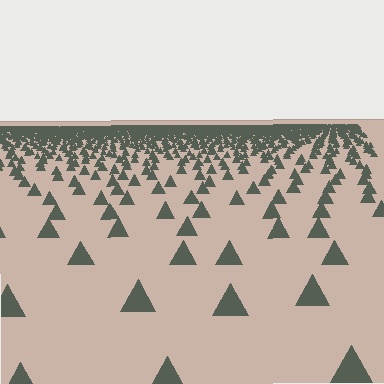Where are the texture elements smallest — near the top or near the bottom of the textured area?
Near the top.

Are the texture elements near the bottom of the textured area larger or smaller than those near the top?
Larger. Near the bottom, elements are closer to the viewer and appear at a bigger on-screen size.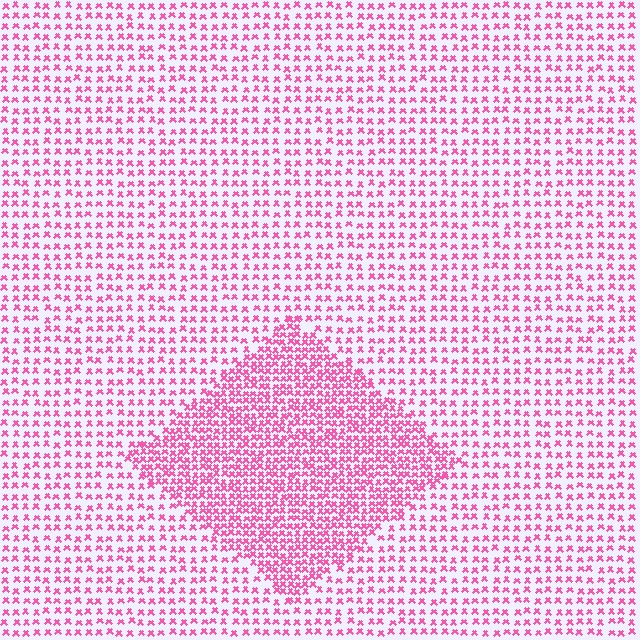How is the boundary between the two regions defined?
The boundary is defined by a change in element density (approximately 2.0x ratio). All elements are the same color, size, and shape.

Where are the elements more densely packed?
The elements are more densely packed inside the diamond boundary.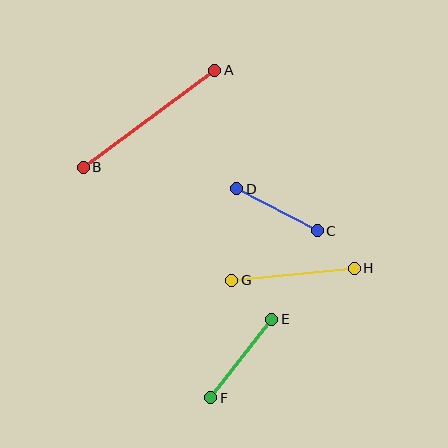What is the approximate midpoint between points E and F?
The midpoint is at approximately (241, 358) pixels.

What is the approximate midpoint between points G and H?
The midpoint is at approximately (293, 274) pixels.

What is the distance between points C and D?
The distance is approximately 91 pixels.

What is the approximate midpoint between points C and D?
The midpoint is at approximately (277, 210) pixels.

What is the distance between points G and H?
The distance is approximately 123 pixels.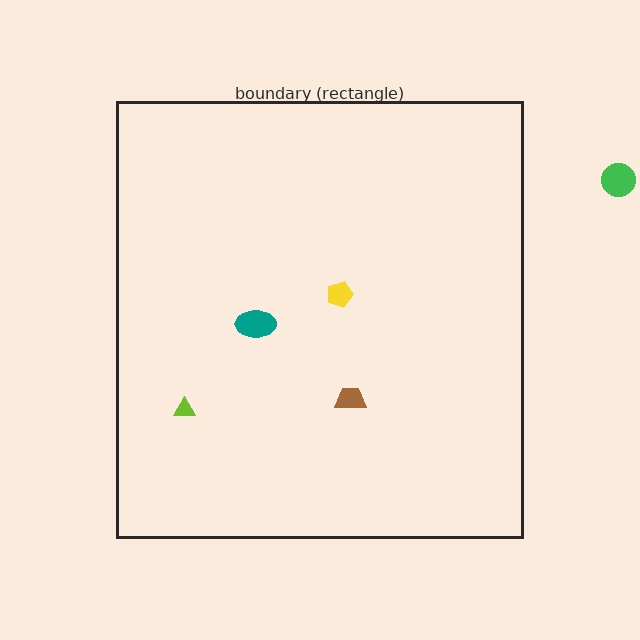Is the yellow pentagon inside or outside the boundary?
Inside.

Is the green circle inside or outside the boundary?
Outside.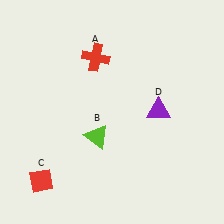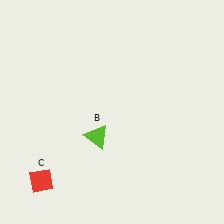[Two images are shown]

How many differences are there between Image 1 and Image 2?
There are 2 differences between the two images.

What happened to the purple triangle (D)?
The purple triangle (D) was removed in Image 2. It was in the top-right area of Image 1.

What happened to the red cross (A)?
The red cross (A) was removed in Image 2. It was in the top-left area of Image 1.